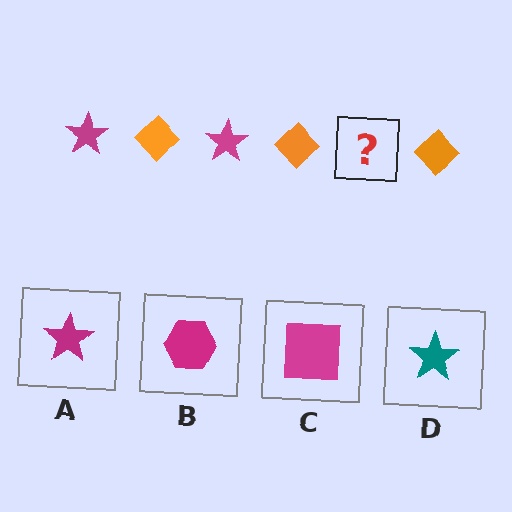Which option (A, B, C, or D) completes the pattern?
A.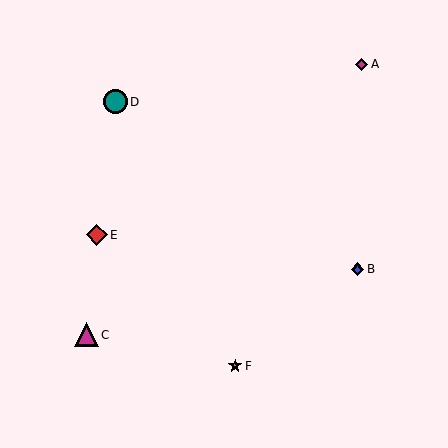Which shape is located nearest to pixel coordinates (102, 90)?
The teal circle (labeled D) at (115, 102) is nearest to that location.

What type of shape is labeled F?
Shape F is a pink star.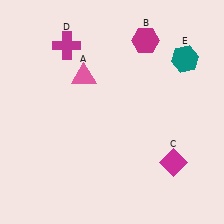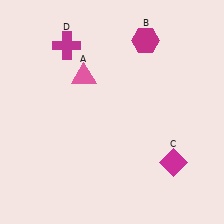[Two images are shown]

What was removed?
The teal hexagon (E) was removed in Image 2.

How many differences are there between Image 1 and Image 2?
There is 1 difference between the two images.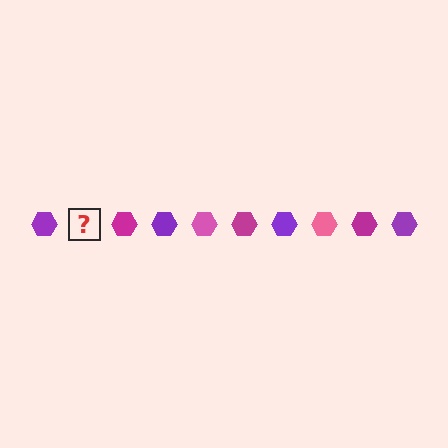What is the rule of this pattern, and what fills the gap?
The rule is that the pattern cycles through purple, pink, magenta hexagons. The gap should be filled with a pink hexagon.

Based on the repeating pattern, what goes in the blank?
The blank should be a pink hexagon.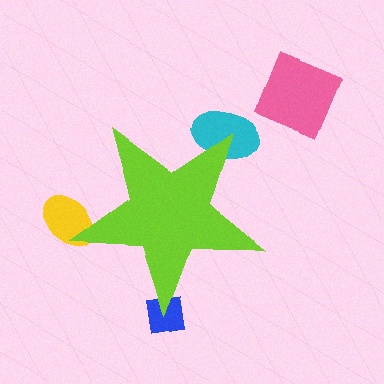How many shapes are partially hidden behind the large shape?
3 shapes are partially hidden.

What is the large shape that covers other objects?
A lime star.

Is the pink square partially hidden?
No, the pink square is fully visible.